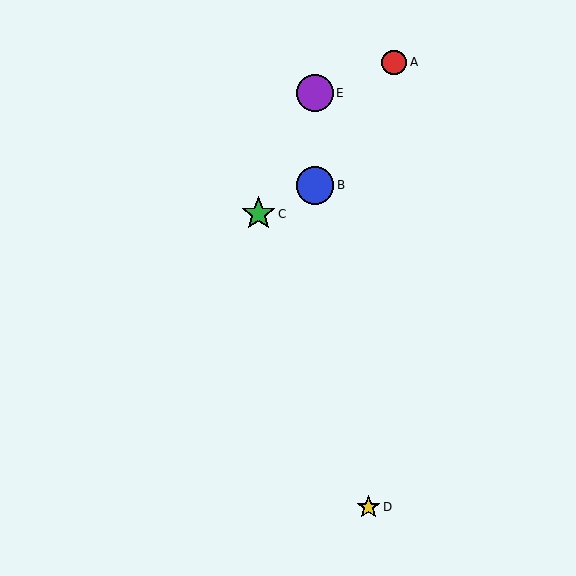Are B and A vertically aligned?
No, B is at x≈315 and A is at x≈394.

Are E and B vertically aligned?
Yes, both are at x≈315.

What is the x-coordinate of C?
Object C is at x≈258.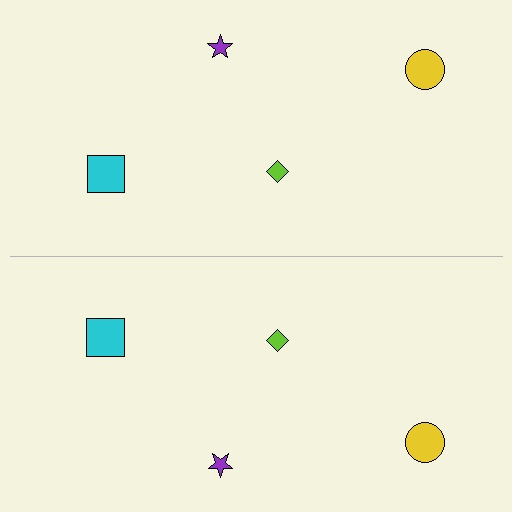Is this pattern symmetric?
Yes, this pattern has bilateral (reflection) symmetry.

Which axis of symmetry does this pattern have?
The pattern has a horizontal axis of symmetry running through the center of the image.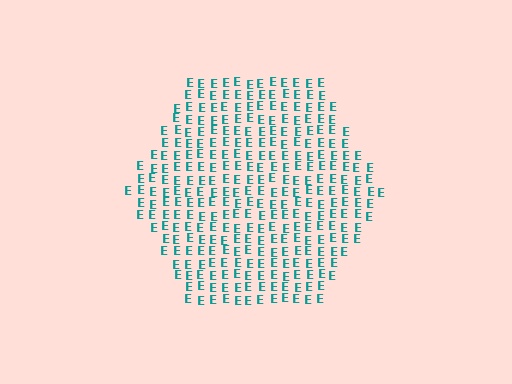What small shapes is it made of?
It is made of small letter E's.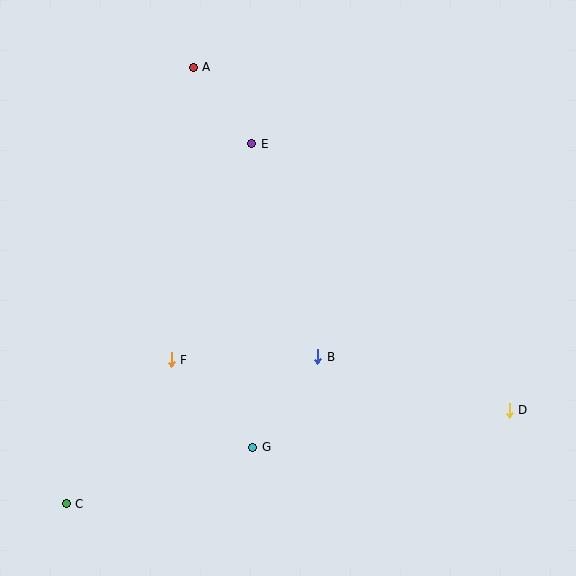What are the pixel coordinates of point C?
Point C is at (66, 504).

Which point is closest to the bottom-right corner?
Point D is closest to the bottom-right corner.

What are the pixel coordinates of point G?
Point G is at (253, 447).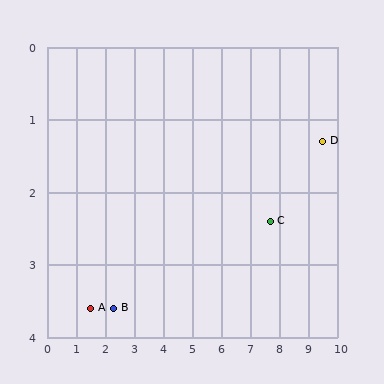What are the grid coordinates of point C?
Point C is at approximately (7.7, 2.4).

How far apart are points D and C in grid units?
Points D and C are about 2.1 grid units apart.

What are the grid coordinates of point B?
Point B is at approximately (2.3, 3.6).